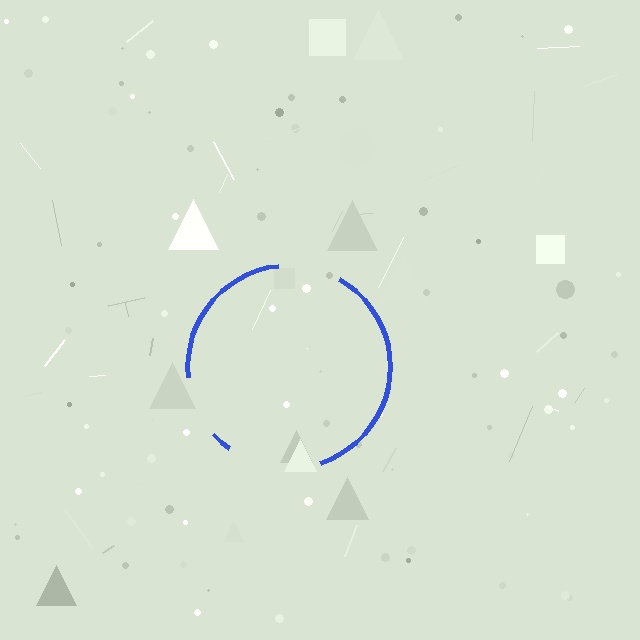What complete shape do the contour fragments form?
The contour fragments form a circle.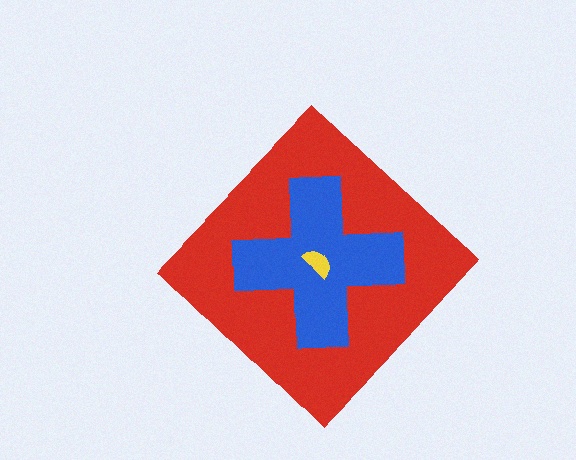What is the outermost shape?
The red diamond.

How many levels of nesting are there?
3.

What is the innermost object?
The yellow semicircle.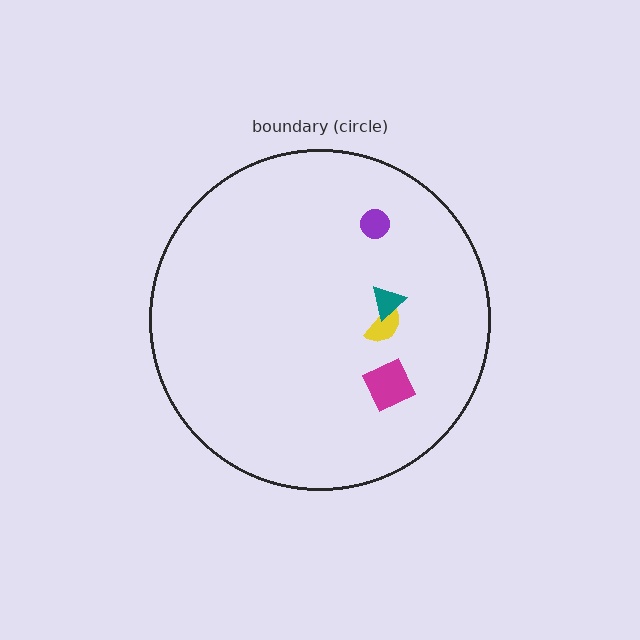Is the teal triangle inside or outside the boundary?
Inside.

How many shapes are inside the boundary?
4 inside, 0 outside.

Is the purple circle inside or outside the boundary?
Inside.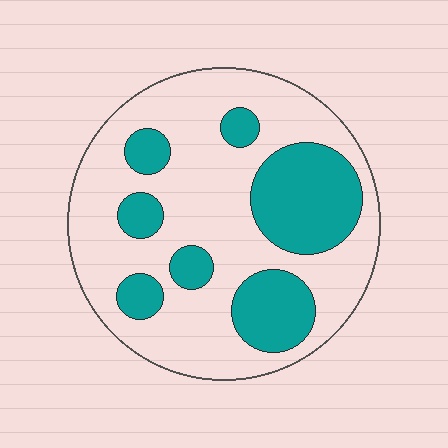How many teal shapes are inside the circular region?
7.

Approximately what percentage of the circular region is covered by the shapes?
Approximately 30%.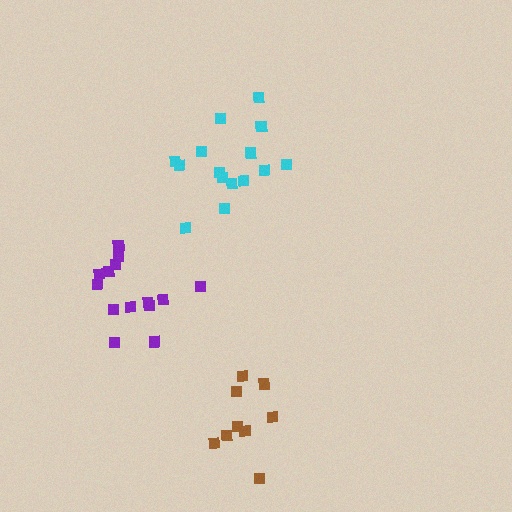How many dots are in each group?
Group 1: 15 dots, Group 2: 14 dots, Group 3: 9 dots (38 total).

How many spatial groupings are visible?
There are 3 spatial groupings.